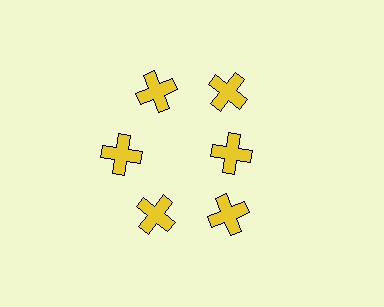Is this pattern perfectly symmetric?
No. The 6 yellow crosses are arranged in a ring, but one element near the 3 o'clock position is pulled inward toward the center, breaking the 6-fold rotational symmetry.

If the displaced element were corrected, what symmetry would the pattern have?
It would have 6-fold rotational symmetry — the pattern would map onto itself every 60 degrees.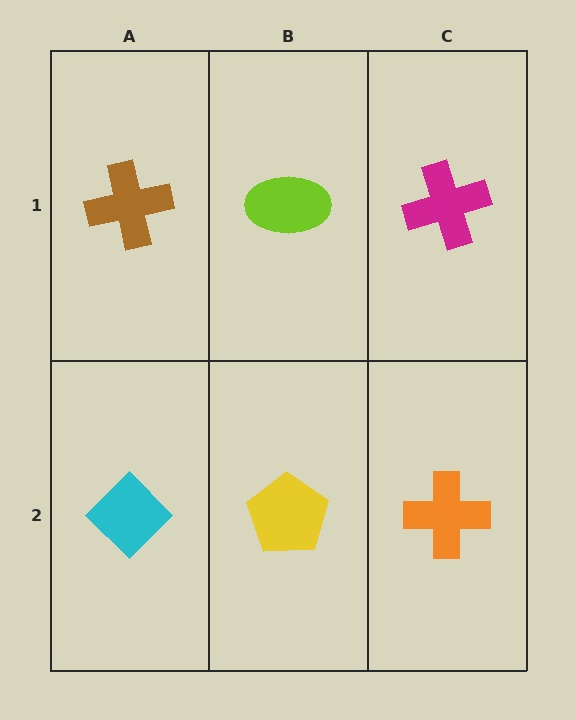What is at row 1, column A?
A brown cross.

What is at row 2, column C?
An orange cross.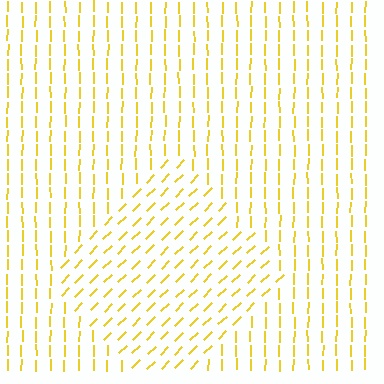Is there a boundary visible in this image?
Yes, there is a texture boundary formed by a change in line orientation.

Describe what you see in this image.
The image is filled with small yellow line segments. A diamond region in the image has lines oriented differently from the surrounding lines, creating a visible texture boundary.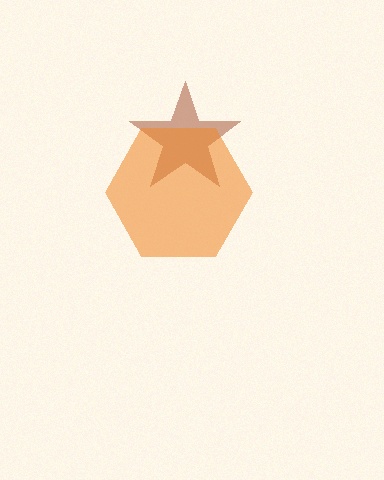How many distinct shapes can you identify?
There are 2 distinct shapes: a brown star, an orange hexagon.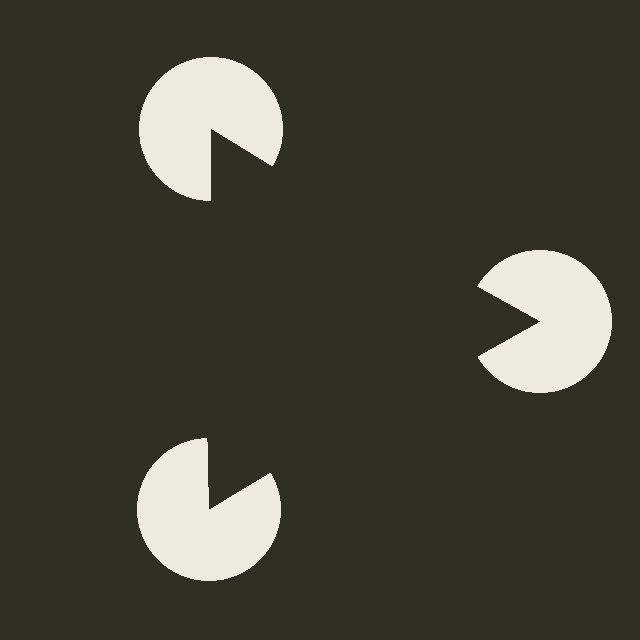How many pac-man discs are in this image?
There are 3 — one at each vertex of the illusory triangle.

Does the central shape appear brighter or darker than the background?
It typically appears slightly darker than the background, even though no actual brightness change is drawn.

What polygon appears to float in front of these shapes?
An illusory triangle — its edges are inferred from the aligned wedge cuts in the pac-man discs, not physically drawn.